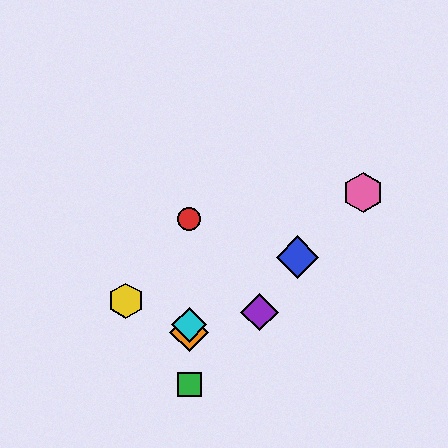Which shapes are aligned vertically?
The red circle, the green square, the orange diamond, the cyan diamond are aligned vertically.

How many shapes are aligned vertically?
4 shapes (the red circle, the green square, the orange diamond, the cyan diamond) are aligned vertically.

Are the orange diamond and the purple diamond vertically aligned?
No, the orange diamond is at x≈189 and the purple diamond is at x≈259.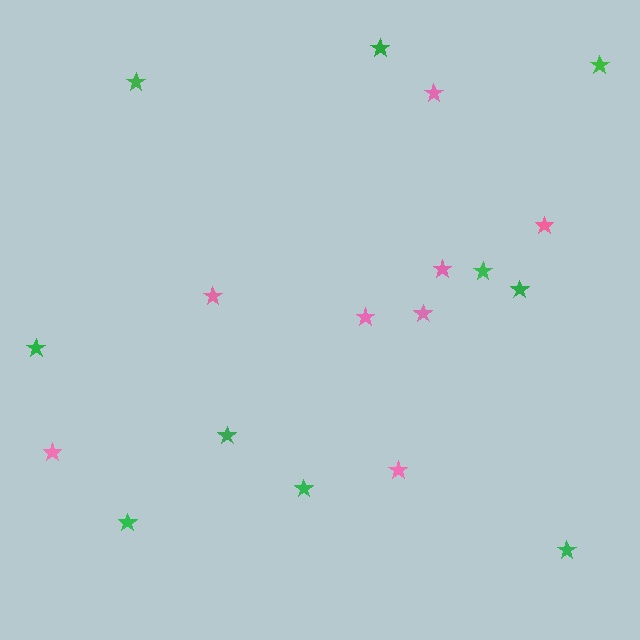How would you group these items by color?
There are 2 groups: one group of pink stars (8) and one group of green stars (10).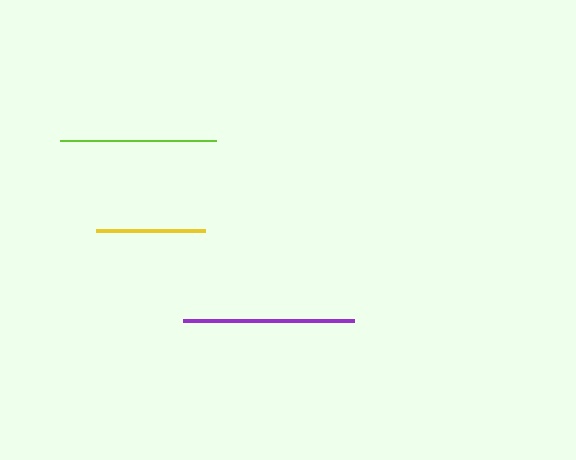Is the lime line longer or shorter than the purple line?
The purple line is longer than the lime line.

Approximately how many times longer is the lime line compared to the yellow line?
The lime line is approximately 1.4 times the length of the yellow line.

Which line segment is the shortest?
The yellow line is the shortest at approximately 109 pixels.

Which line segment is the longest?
The purple line is the longest at approximately 171 pixels.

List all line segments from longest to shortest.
From longest to shortest: purple, lime, yellow.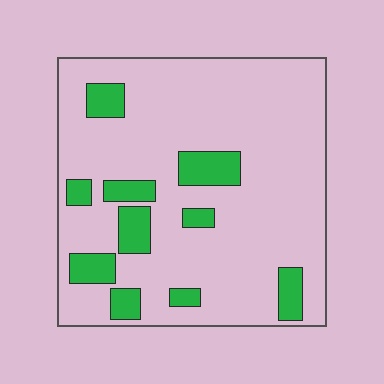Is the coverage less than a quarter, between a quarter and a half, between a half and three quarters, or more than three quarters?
Less than a quarter.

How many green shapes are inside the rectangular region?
10.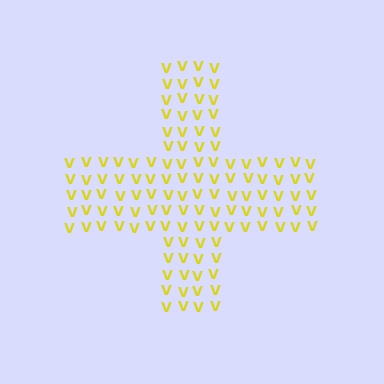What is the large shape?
The large shape is a cross.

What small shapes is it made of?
It is made of small letter V's.